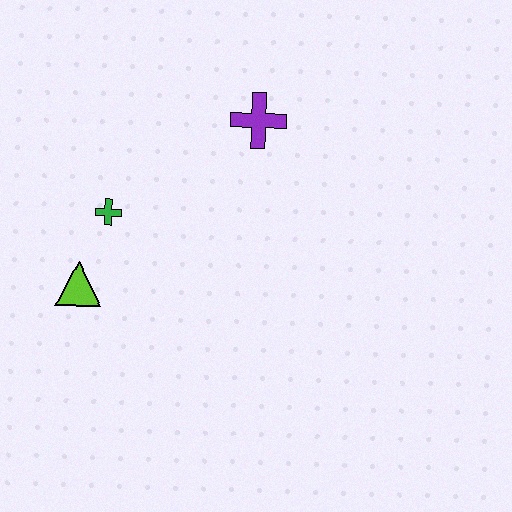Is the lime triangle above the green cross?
No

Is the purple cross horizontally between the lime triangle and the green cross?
No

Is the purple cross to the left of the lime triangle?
No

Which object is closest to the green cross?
The lime triangle is closest to the green cross.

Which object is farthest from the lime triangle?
The purple cross is farthest from the lime triangle.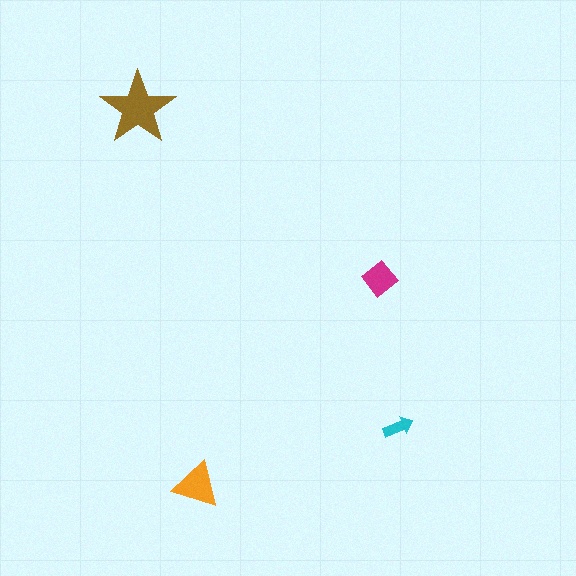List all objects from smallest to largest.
The cyan arrow, the magenta diamond, the orange triangle, the brown star.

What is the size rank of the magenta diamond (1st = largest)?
3rd.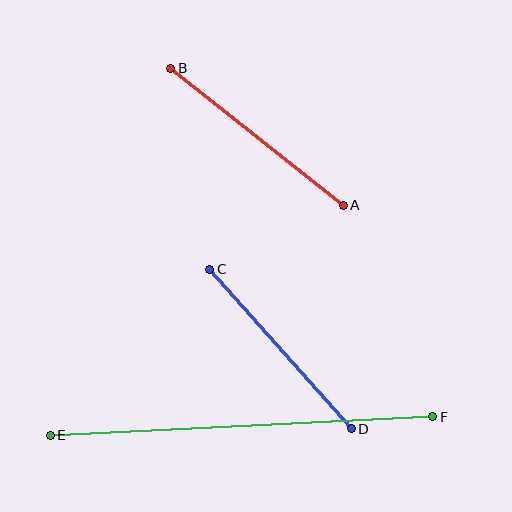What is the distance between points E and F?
The distance is approximately 383 pixels.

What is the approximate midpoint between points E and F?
The midpoint is at approximately (241, 426) pixels.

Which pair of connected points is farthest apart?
Points E and F are farthest apart.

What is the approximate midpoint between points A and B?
The midpoint is at approximately (257, 137) pixels.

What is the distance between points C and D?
The distance is approximately 213 pixels.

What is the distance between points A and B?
The distance is approximately 220 pixels.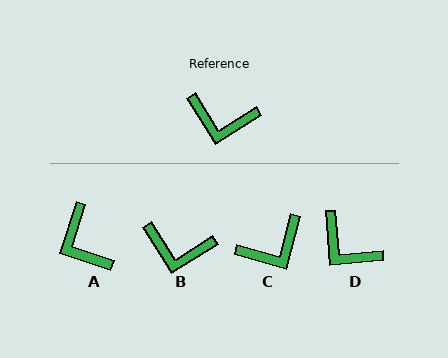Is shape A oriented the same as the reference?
No, it is off by about 50 degrees.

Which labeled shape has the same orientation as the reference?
B.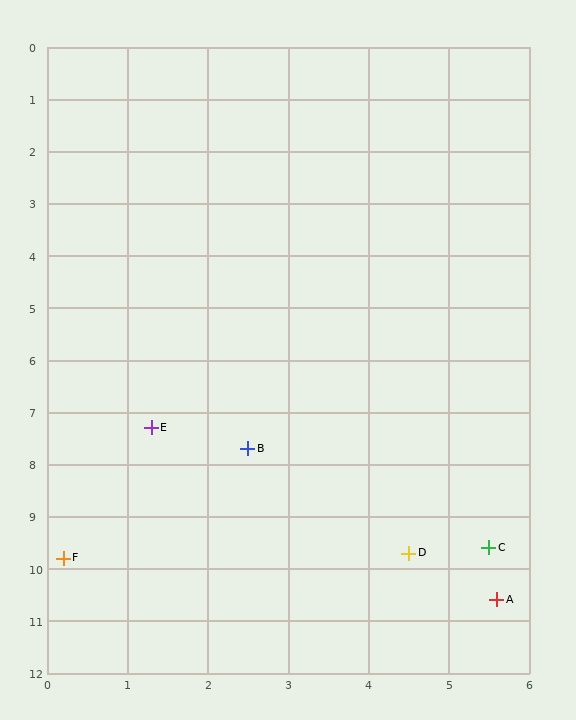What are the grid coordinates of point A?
Point A is at approximately (5.6, 10.6).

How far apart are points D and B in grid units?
Points D and B are about 2.8 grid units apart.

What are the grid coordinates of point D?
Point D is at approximately (4.5, 9.7).